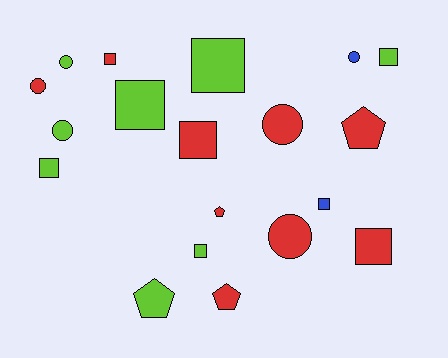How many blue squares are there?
There is 1 blue square.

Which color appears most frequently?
Red, with 9 objects.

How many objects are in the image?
There are 19 objects.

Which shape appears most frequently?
Square, with 9 objects.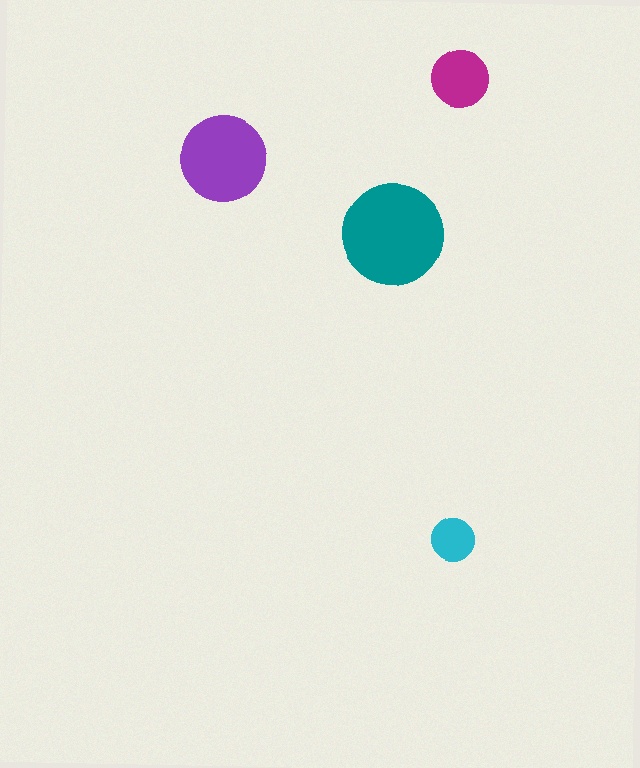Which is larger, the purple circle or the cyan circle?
The purple one.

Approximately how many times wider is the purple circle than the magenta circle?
About 1.5 times wider.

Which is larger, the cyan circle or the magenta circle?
The magenta one.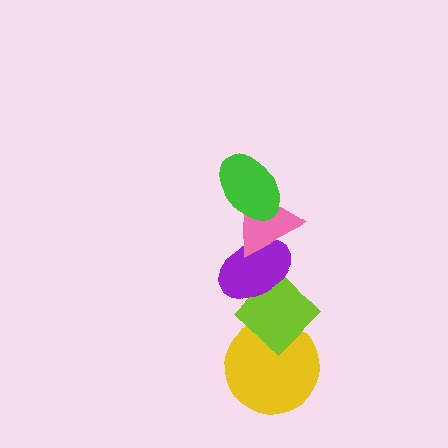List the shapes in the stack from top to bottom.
From top to bottom: the green ellipse, the pink triangle, the purple ellipse, the lime diamond, the yellow circle.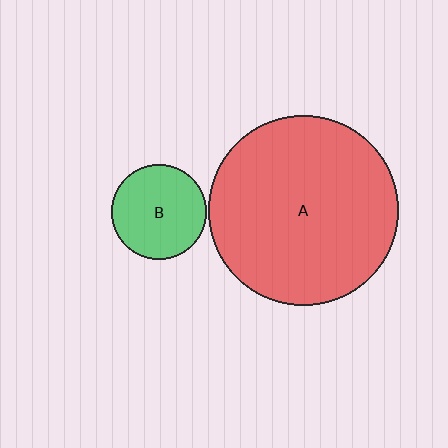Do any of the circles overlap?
No, none of the circles overlap.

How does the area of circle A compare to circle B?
Approximately 4.0 times.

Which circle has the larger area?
Circle A (red).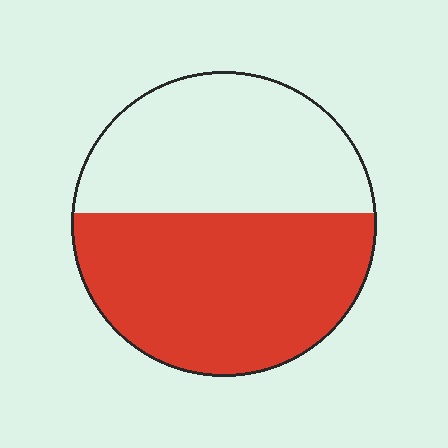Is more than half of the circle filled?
Yes.